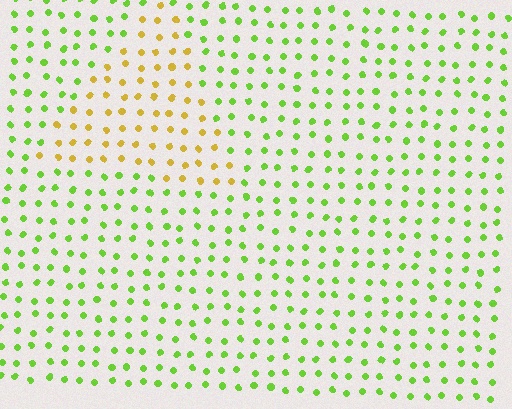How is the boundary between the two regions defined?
The boundary is defined purely by a slight shift in hue (about 51 degrees). Spacing, size, and orientation are identical on both sides.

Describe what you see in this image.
The image is filled with small lime elements in a uniform arrangement. A triangle-shaped region is visible where the elements are tinted to a slightly different hue, forming a subtle color boundary.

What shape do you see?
I see a triangle.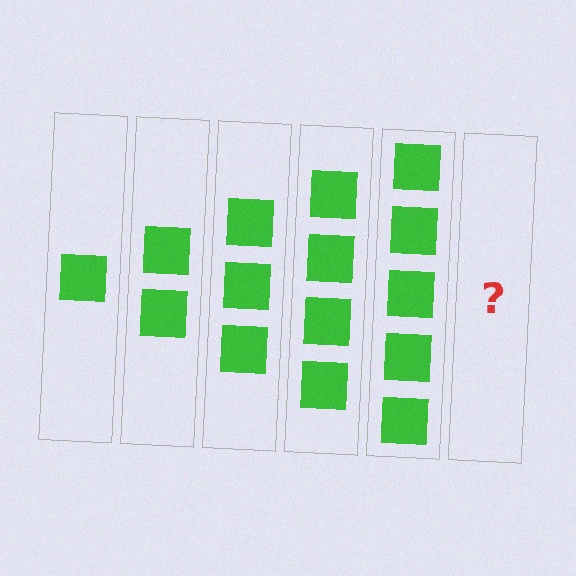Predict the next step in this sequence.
The next step is 6 squares.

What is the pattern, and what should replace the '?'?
The pattern is that each step adds one more square. The '?' should be 6 squares.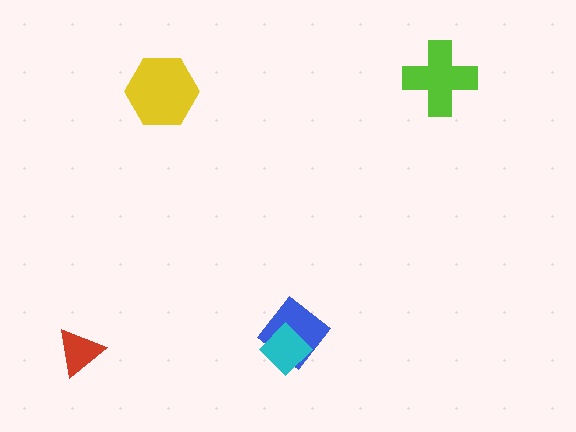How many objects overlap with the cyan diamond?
1 object overlaps with the cyan diamond.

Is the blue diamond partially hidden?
Yes, it is partially covered by another shape.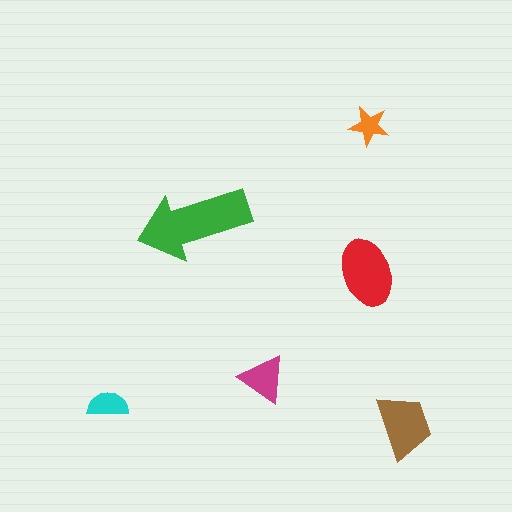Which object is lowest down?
The brown trapezoid is bottommost.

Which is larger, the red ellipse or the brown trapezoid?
The red ellipse.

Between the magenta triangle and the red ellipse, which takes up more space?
The red ellipse.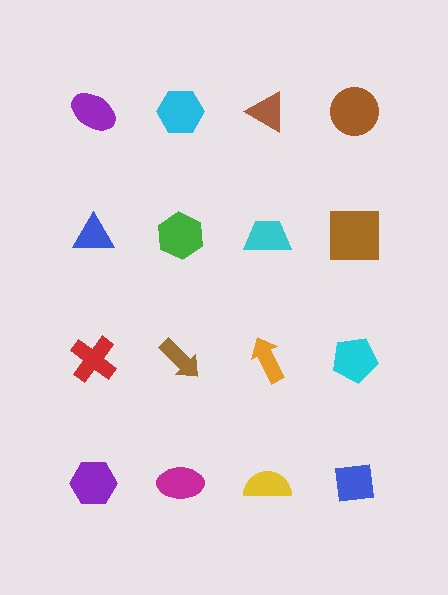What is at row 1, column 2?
A cyan hexagon.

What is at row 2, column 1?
A blue triangle.